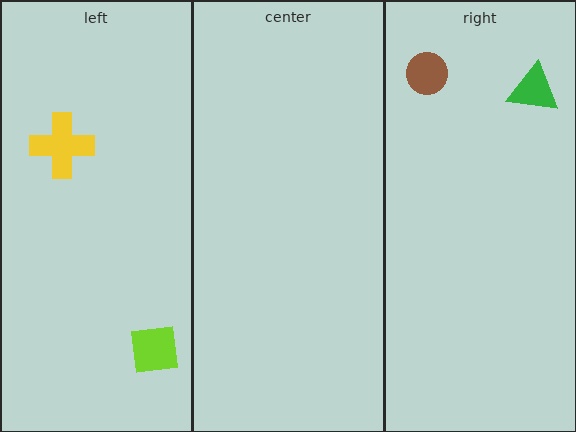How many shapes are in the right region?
2.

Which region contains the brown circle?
The right region.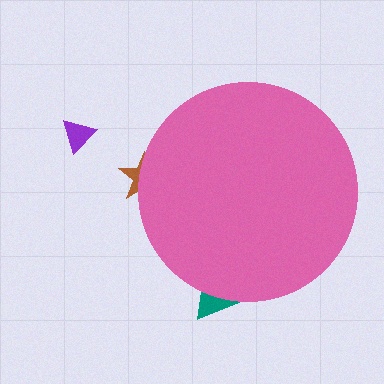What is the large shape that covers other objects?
A pink circle.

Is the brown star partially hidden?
Yes, the brown star is partially hidden behind the pink circle.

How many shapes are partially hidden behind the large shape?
2 shapes are partially hidden.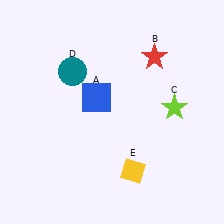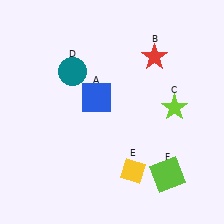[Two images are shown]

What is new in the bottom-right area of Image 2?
A lime square (F) was added in the bottom-right area of Image 2.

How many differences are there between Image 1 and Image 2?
There is 1 difference between the two images.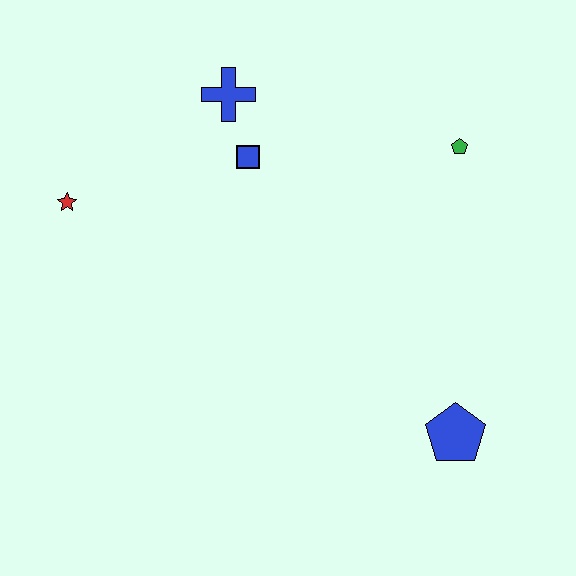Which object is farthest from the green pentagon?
The red star is farthest from the green pentagon.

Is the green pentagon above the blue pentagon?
Yes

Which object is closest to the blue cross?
The blue square is closest to the blue cross.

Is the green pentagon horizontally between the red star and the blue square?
No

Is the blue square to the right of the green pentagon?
No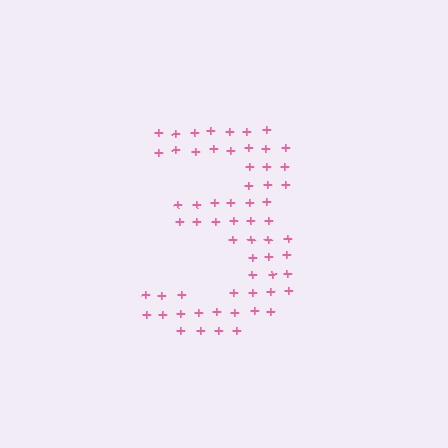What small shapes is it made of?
It is made of small plus signs.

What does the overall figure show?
The overall figure shows the digit 3.